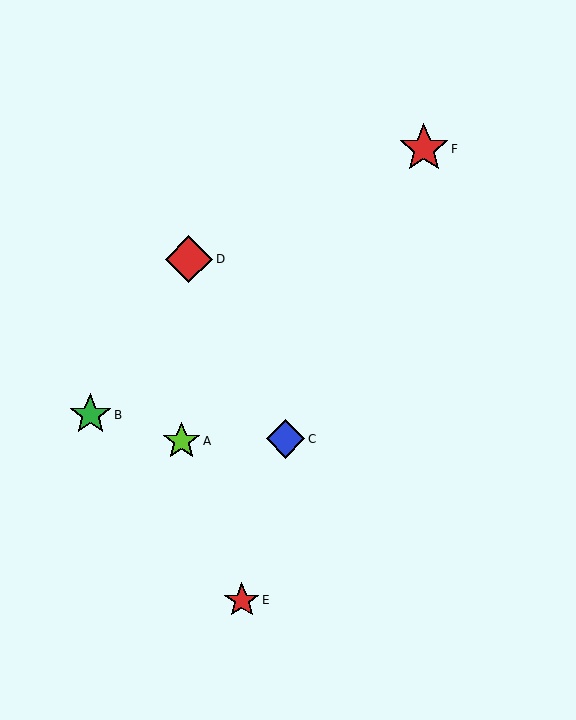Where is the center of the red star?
The center of the red star is at (424, 149).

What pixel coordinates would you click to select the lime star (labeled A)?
Click at (182, 441) to select the lime star A.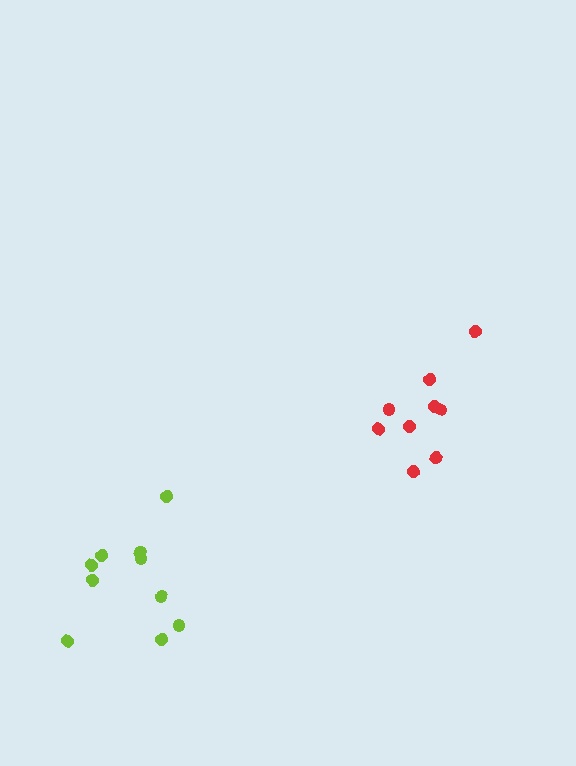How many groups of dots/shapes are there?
There are 2 groups.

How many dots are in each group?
Group 1: 10 dots, Group 2: 9 dots (19 total).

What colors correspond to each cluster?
The clusters are colored: lime, red.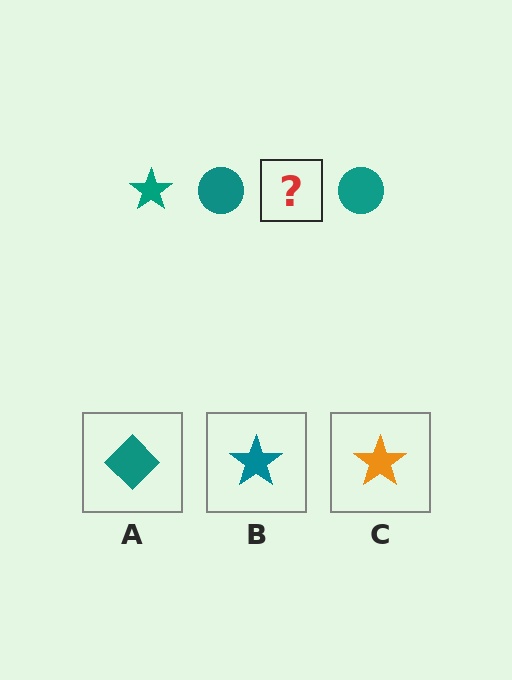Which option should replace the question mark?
Option B.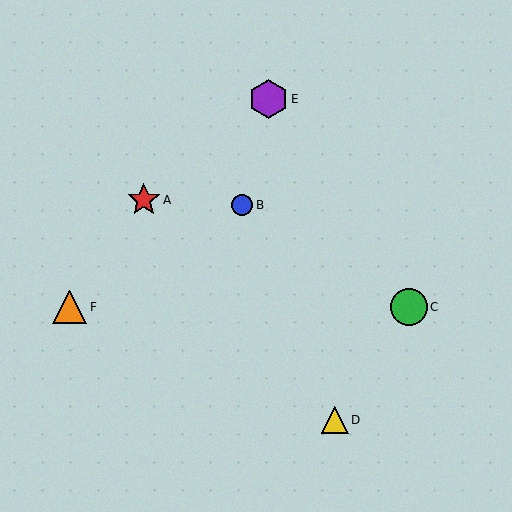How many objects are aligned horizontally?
2 objects (C, F) are aligned horizontally.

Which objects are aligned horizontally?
Objects C, F are aligned horizontally.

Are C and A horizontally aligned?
No, C is at y≈307 and A is at y≈200.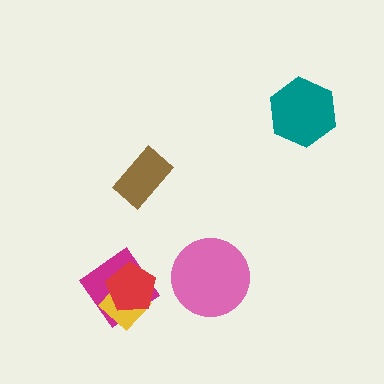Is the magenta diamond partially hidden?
Yes, it is partially covered by another shape.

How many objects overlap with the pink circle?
0 objects overlap with the pink circle.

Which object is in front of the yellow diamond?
The red pentagon is in front of the yellow diamond.